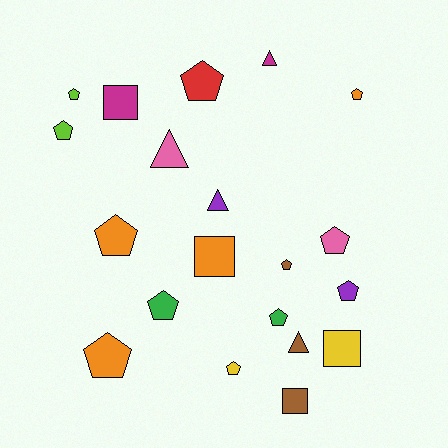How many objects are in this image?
There are 20 objects.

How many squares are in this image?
There are 4 squares.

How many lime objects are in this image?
There are 2 lime objects.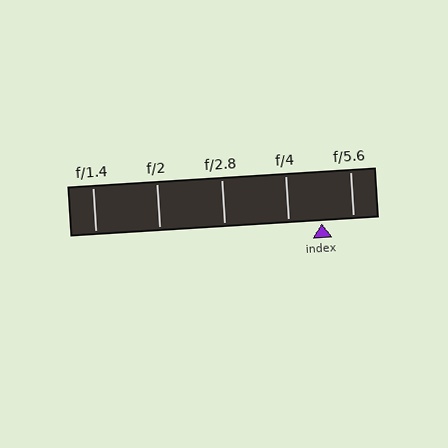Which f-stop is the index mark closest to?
The index mark is closest to f/5.6.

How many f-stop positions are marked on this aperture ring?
There are 5 f-stop positions marked.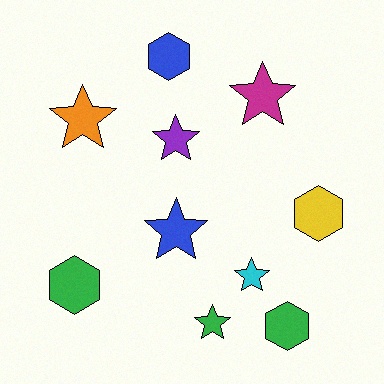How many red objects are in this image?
There are no red objects.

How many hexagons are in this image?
There are 4 hexagons.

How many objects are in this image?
There are 10 objects.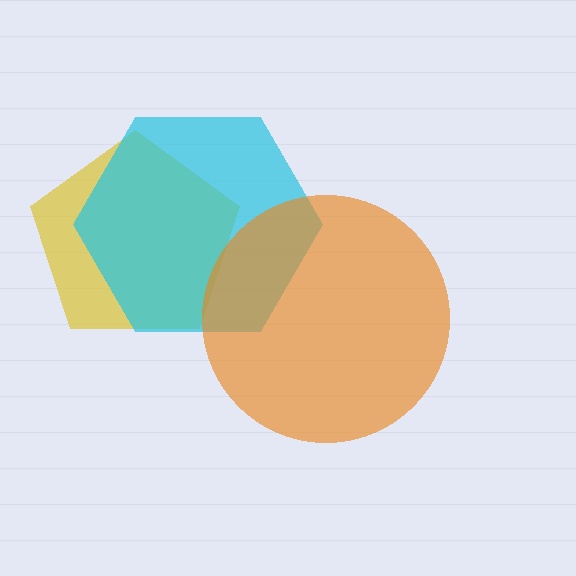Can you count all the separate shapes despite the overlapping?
Yes, there are 3 separate shapes.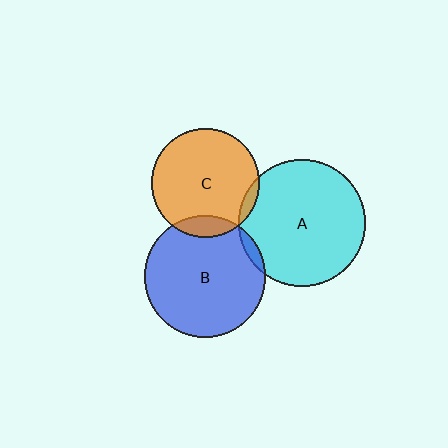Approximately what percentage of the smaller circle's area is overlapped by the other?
Approximately 5%.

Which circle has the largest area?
Circle A (cyan).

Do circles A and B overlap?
Yes.